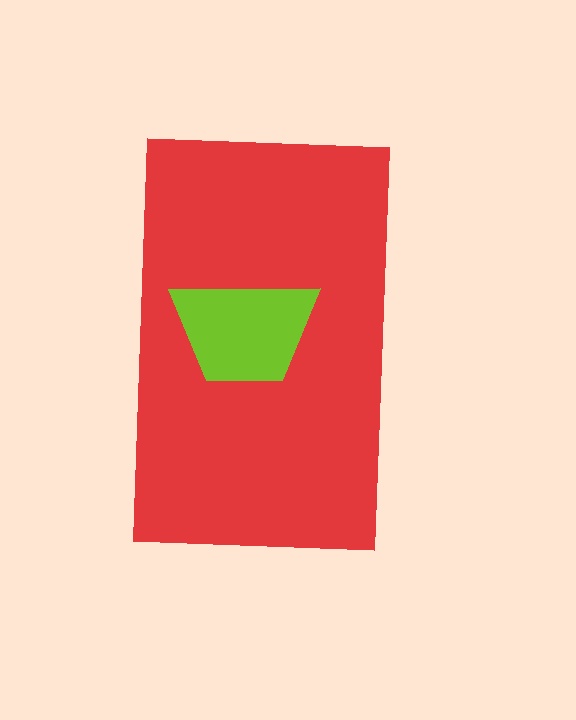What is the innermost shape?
The lime trapezoid.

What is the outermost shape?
The red rectangle.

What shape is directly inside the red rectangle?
The lime trapezoid.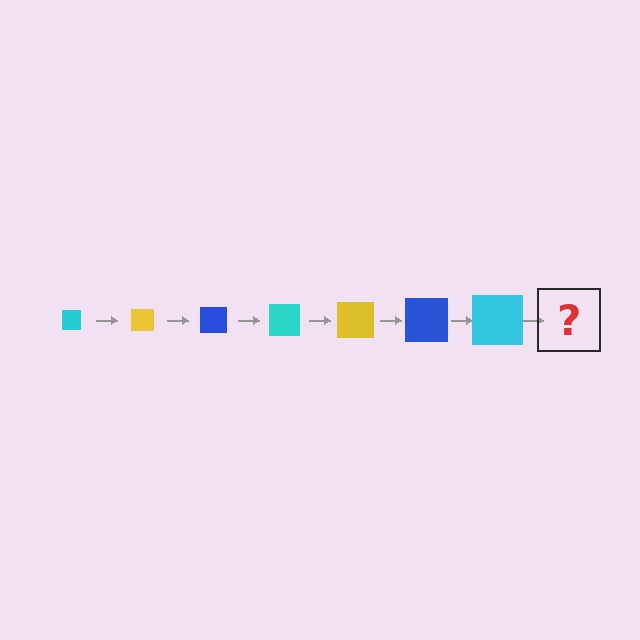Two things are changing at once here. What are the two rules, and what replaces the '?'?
The two rules are that the square grows larger each step and the color cycles through cyan, yellow, and blue. The '?' should be a yellow square, larger than the previous one.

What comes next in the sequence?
The next element should be a yellow square, larger than the previous one.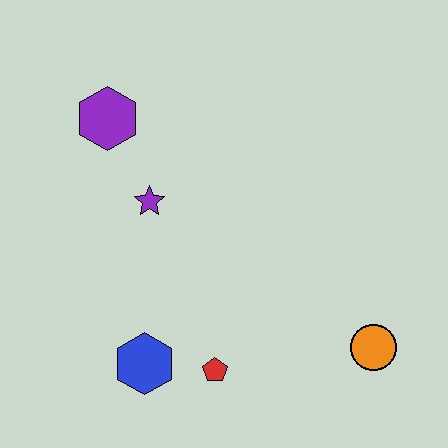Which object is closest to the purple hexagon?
The purple star is closest to the purple hexagon.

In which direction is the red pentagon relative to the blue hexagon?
The red pentagon is to the right of the blue hexagon.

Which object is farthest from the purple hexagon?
The orange circle is farthest from the purple hexagon.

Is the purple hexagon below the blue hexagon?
No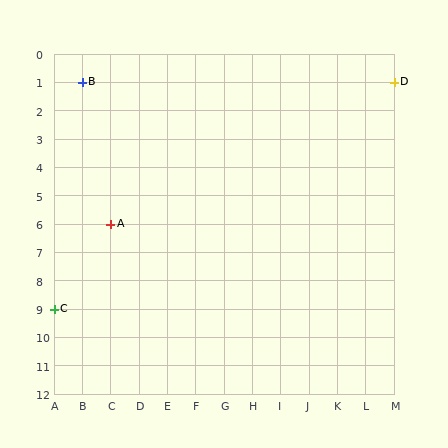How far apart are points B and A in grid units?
Points B and A are 1 column and 5 rows apart (about 5.1 grid units diagonally).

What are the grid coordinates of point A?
Point A is at grid coordinates (C, 6).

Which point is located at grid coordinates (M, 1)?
Point D is at (M, 1).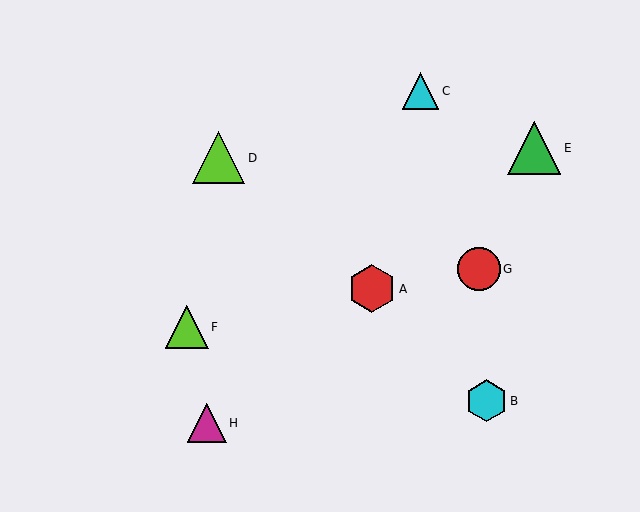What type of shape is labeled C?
Shape C is a cyan triangle.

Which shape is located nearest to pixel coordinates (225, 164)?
The lime triangle (labeled D) at (219, 158) is nearest to that location.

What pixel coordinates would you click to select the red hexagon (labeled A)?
Click at (372, 289) to select the red hexagon A.